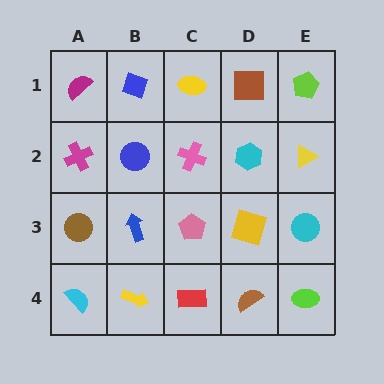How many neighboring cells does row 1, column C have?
3.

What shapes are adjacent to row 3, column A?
A magenta cross (row 2, column A), a cyan semicircle (row 4, column A), a blue arrow (row 3, column B).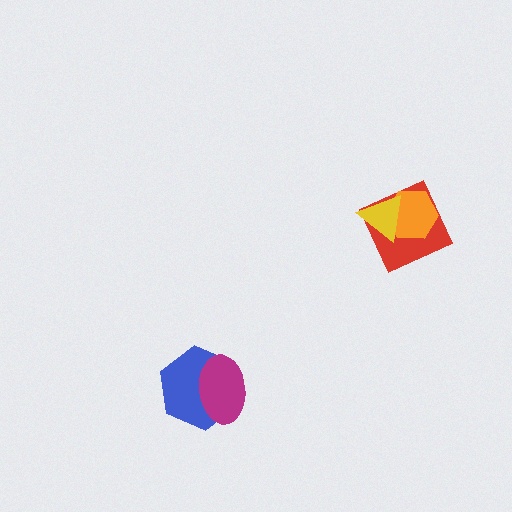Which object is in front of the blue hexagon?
The magenta ellipse is in front of the blue hexagon.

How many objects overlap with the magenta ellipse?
1 object overlaps with the magenta ellipse.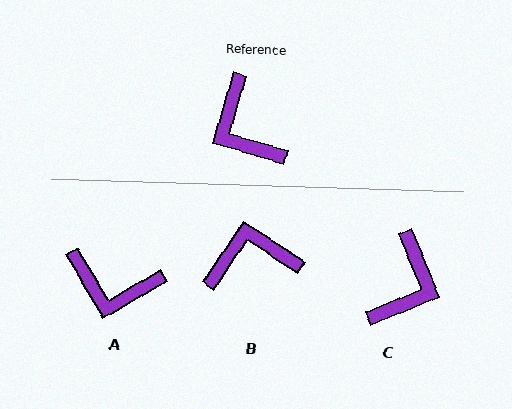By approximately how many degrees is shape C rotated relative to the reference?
Approximately 128 degrees counter-clockwise.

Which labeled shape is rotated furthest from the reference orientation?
C, about 128 degrees away.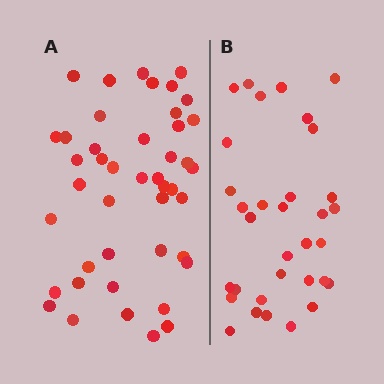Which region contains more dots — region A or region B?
Region A (the left region) has more dots.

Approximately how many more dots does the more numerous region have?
Region A has roughly 12 or so more dots than region B.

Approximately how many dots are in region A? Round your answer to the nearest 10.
About 40 dots. (The exact count is 44, which rounds to 40.)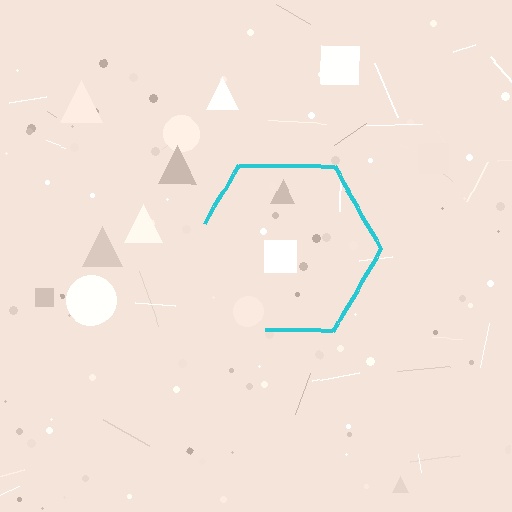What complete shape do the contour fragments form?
The contour fragments form a hexagon.